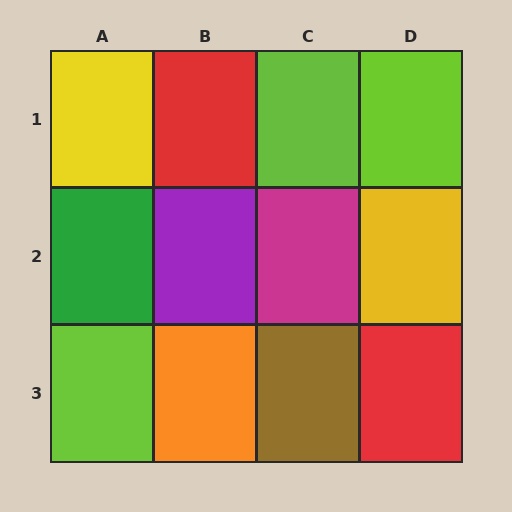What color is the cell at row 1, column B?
Red.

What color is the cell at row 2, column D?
Yellow.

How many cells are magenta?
1 cell is magenta.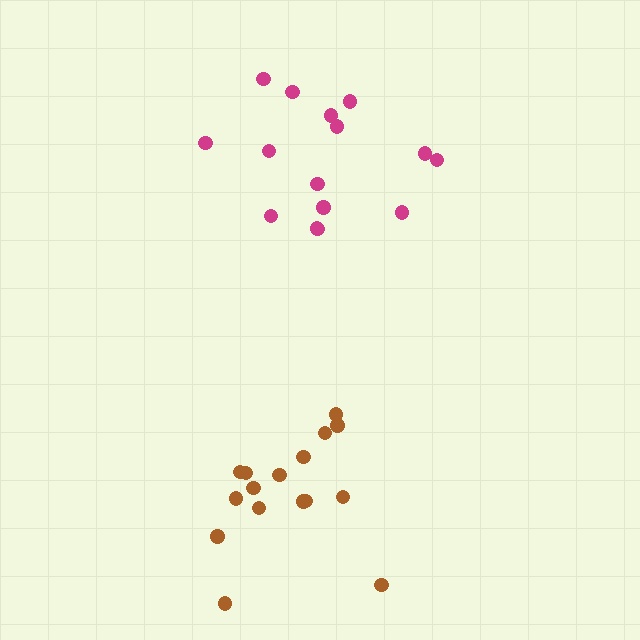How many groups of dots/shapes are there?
There are 2 groups.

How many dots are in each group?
Group 1: 15 dots, Group 2: 16 dots (31 total).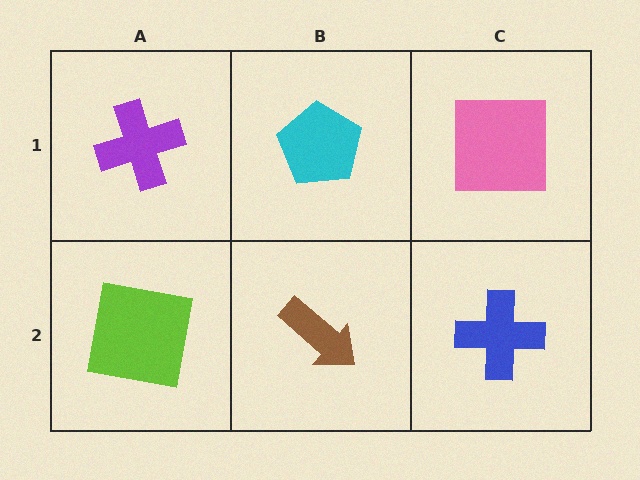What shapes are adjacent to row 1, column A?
A lime square (row 2, column A), a cyan pentagon (row 1, column B).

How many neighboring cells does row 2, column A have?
2.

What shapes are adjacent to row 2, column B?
A cyan pentagon (row 1, column B), a lime square (row 2, column A), a blue cross (row 2, column C).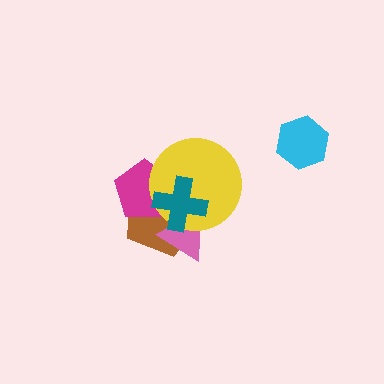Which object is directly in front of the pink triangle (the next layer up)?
The yellow circle is directly in front of the pink triangle.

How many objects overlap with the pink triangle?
3 objects overlap with the pink triangle.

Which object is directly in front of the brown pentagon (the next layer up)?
The pink triangle is directly in front of the brown pentagon.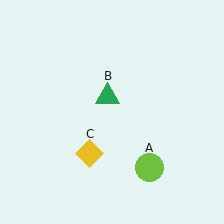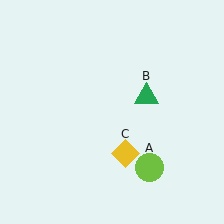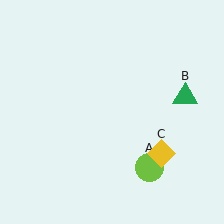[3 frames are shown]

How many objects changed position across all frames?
2 objects changed position: green triangle (object B), yellow diamond (object C).